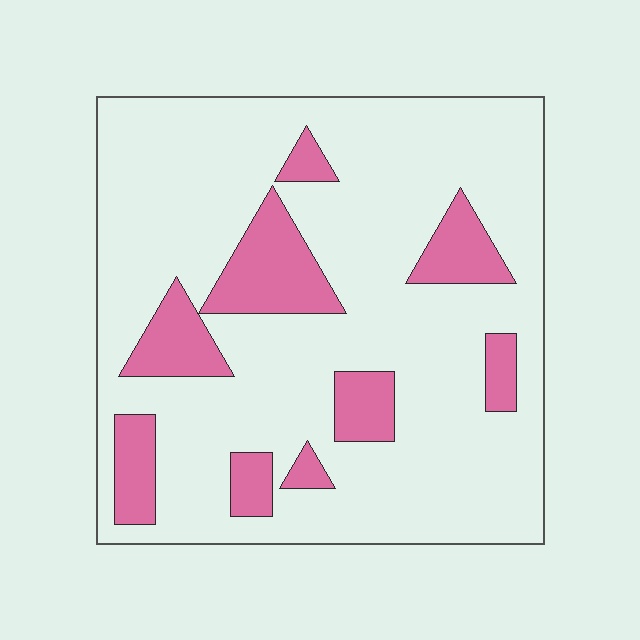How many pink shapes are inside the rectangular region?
9.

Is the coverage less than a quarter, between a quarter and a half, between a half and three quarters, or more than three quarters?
Less than a quarter.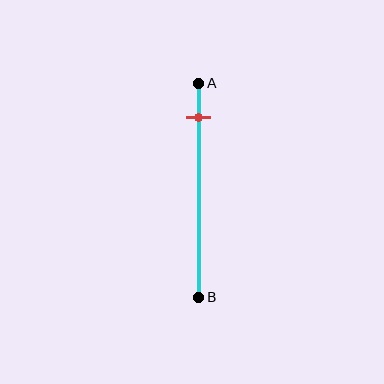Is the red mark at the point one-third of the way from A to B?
No, the mark is at about 15% from A, not at the 33% one-third point.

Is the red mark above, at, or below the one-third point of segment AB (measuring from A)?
The red mark is above the one-third point of segment AB.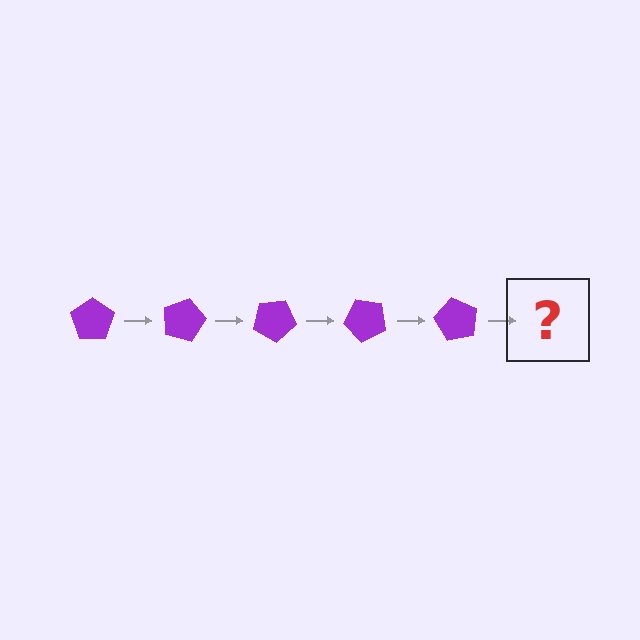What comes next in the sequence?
The next element should be a purple pentagon rotated 75 degrees.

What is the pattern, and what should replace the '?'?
The pattern is that the pentagon rotates 15 degrees each step. The '?' should be a purple pentagon rotated 75 degrees.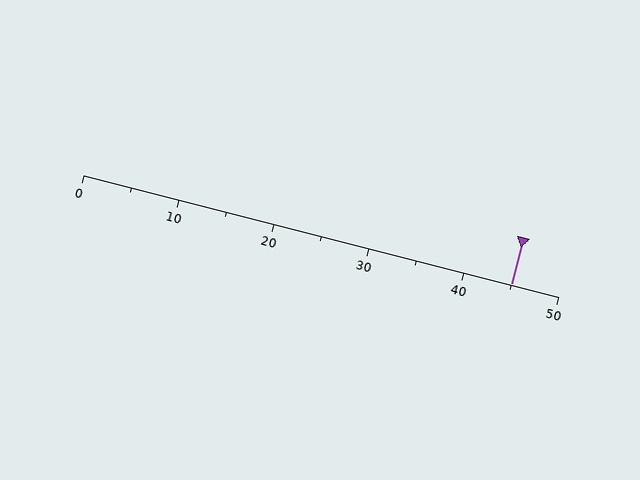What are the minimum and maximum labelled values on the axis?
The axis runs from 0 to 50.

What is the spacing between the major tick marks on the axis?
The major ticks are spaced 10 apart.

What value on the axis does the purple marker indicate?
The marker indicates approximately 45.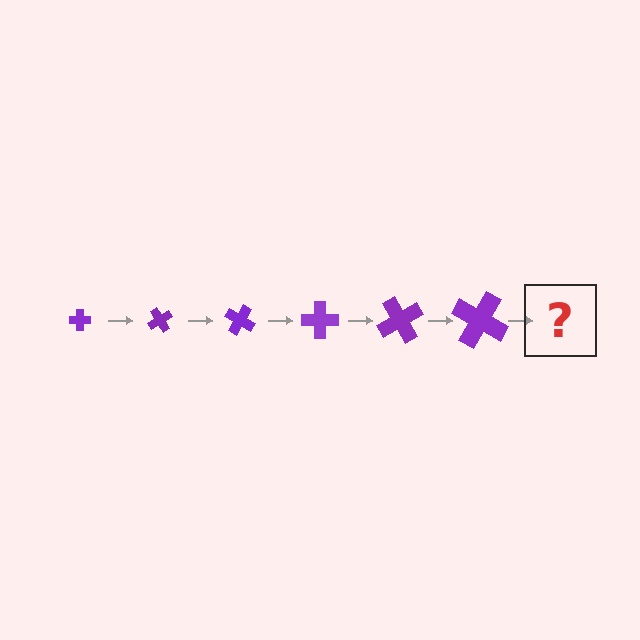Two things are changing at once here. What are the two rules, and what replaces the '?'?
The two rules are that the cross grows larger each step and it rotates 60 degrees each step. The '?' should be a cross, larger than the previous one and rotated 360 degrees from the start.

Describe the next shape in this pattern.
It should be a cross, larger than the previous one and rotated 360 degrees from the start.